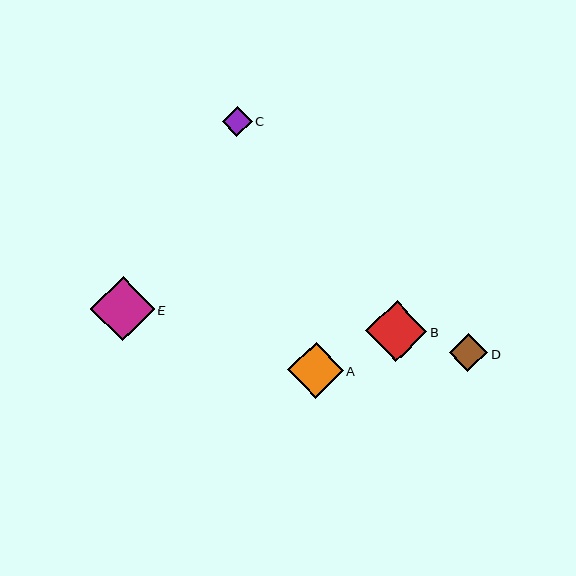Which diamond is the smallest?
Diamond C is the smallest with a size of approximately 30 pixels.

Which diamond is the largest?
Diamond E is the largest with a size of approximately 64 pixels.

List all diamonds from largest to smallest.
From largest to smallest: E, B, A, D, C.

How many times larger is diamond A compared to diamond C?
Diamond A is approximately 1.9 times the size of diamond C.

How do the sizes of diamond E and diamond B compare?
Diamond E and diamond B are approximately the same size.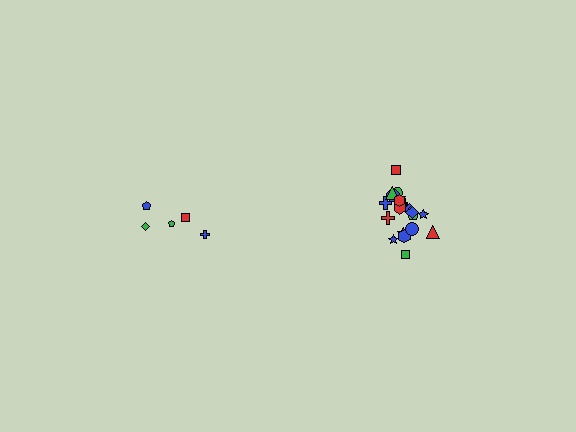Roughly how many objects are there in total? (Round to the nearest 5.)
Roughly 30 objects in total.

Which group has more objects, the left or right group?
The right group.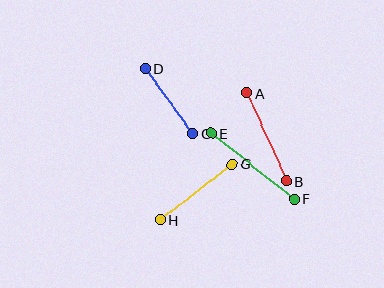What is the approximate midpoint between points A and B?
The midpoint is at approximately (267, 137) pixels.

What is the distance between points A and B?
The distance is approximately 96 pixels.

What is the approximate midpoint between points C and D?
The midpoint is at approximately (169, 101) pixels.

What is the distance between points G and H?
The distance is approximately 91 pixels.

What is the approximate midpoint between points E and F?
The midpoint is at approximately (253, 166) pixels.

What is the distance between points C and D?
The distance is approximately 81 pixels.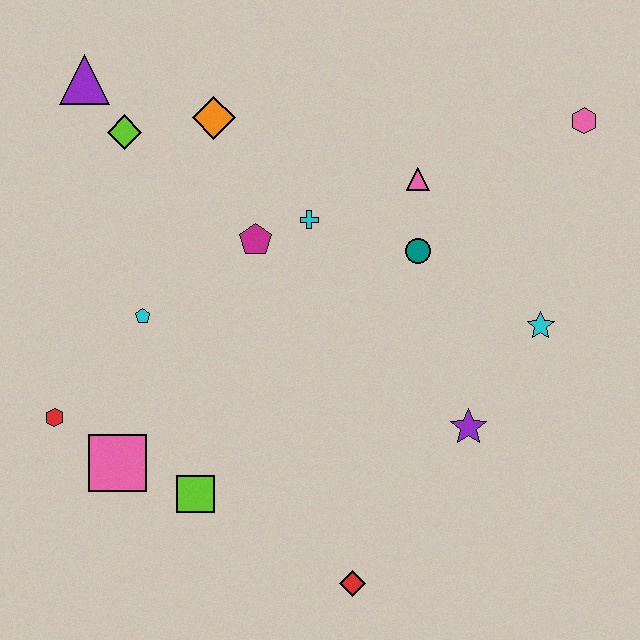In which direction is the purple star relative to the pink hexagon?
The purple star is below the pink hexagon.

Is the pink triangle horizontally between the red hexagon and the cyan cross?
No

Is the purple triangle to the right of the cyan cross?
No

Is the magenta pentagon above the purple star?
Yes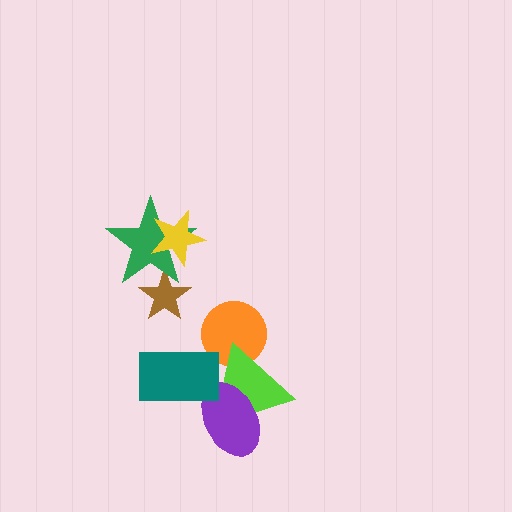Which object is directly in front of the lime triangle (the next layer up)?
The purple ellipse is directly in front of the lime triangle.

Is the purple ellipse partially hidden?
Yes, it is partially covered by another shape.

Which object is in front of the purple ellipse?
The teal rectangle is in front of the purple ellipse.